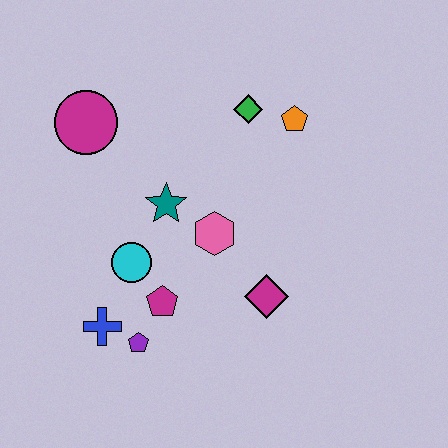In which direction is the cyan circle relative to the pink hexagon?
The cyan circle is to the left of the pink hexagon.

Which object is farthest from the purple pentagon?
The orange pentagon is farthest from the purple pentagon.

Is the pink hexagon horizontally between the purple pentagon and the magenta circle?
No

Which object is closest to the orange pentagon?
The green diamond is closest to the orange pentagon.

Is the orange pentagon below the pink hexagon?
No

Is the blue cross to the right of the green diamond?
No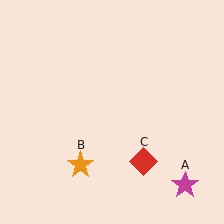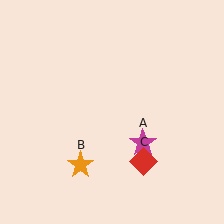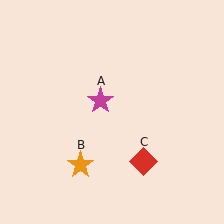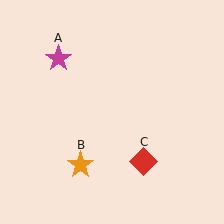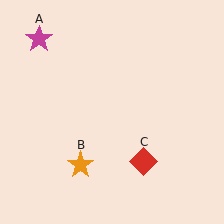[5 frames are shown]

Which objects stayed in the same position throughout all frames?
Orange star (object B) and red diamond (object C) remained stationary.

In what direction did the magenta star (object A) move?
The magenta star (object A) moved up and to the left.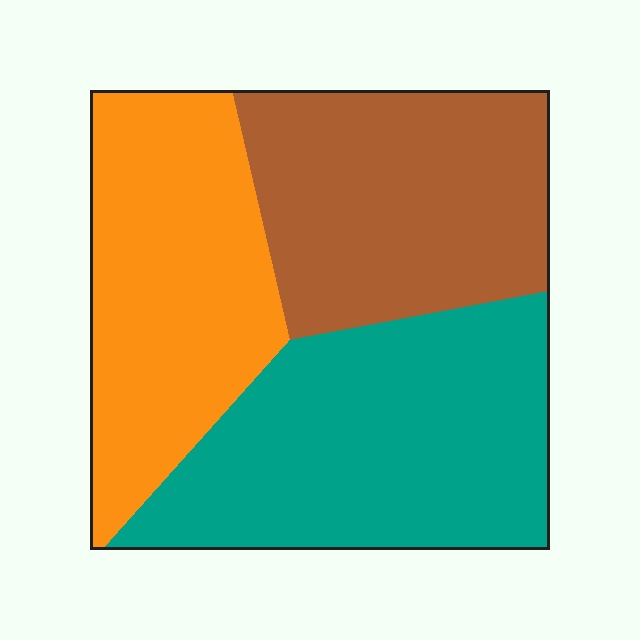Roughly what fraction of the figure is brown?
Brown takes up about one third (1/3) of the figure.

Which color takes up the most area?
Teal, at roughly 40%.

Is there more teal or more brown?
Teal.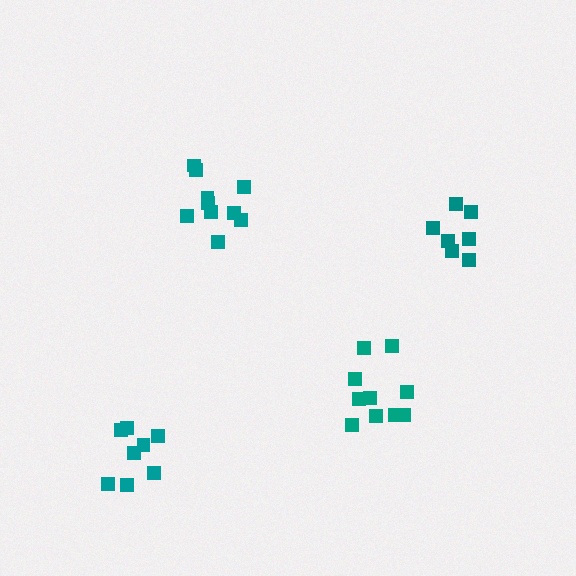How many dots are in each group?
Group 1: 10 dots, Group 2: 8 dots, Group 3: 10 dots, Group 4: 7 dots (35 total).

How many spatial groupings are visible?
There are 4 spatial groupings.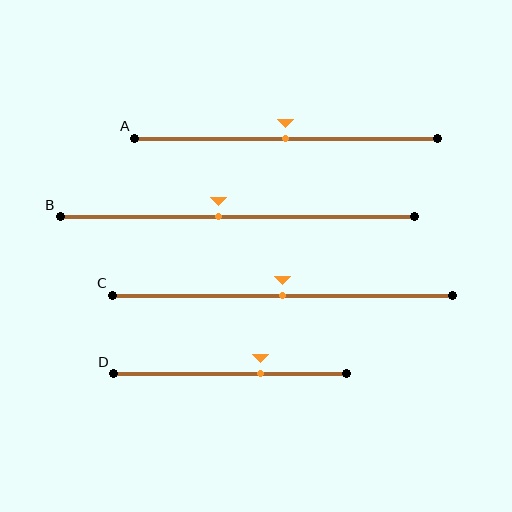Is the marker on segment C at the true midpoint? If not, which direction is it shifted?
Yes, the marker on segment C is at the true midpoint.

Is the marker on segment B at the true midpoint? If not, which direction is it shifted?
No, the marker on segment B is shifted to the left by about 5% of the segment length.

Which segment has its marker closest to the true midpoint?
Segment A has its marker closest to the true midpoint.